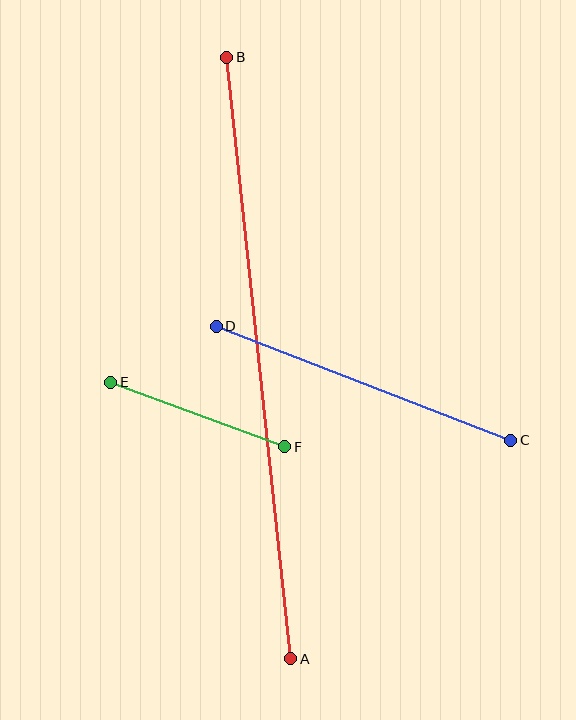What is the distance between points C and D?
The distance is approximately 316 pixels.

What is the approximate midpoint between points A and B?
The midpoint is at approximately (259, 358) pixels.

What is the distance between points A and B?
The distance is approximately 605 pixels.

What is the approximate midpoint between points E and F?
The midpoint is at approximately (198, 415) pixels.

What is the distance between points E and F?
The distance is approximately 185 pixels.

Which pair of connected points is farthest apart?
Points A and B are farthest apart.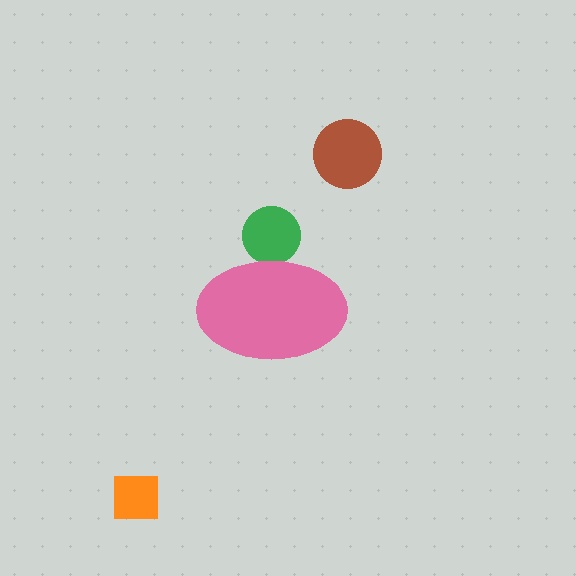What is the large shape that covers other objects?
A pink ellipse.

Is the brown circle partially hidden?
No, the brown circle is fully visible.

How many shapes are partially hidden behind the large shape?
1 shape is partially hidden.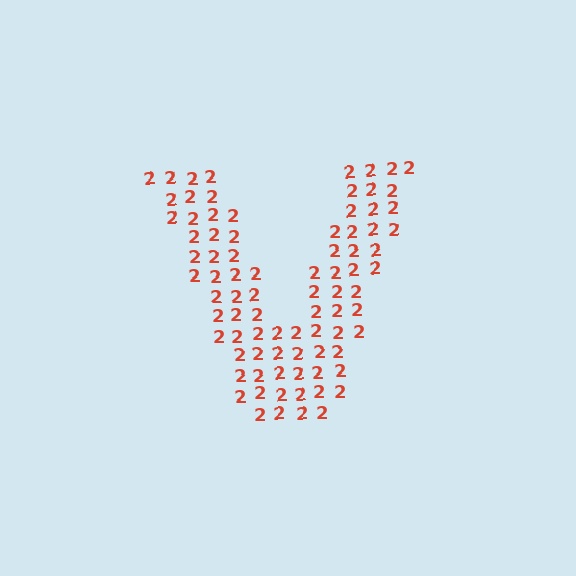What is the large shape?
The large shape is the letter V.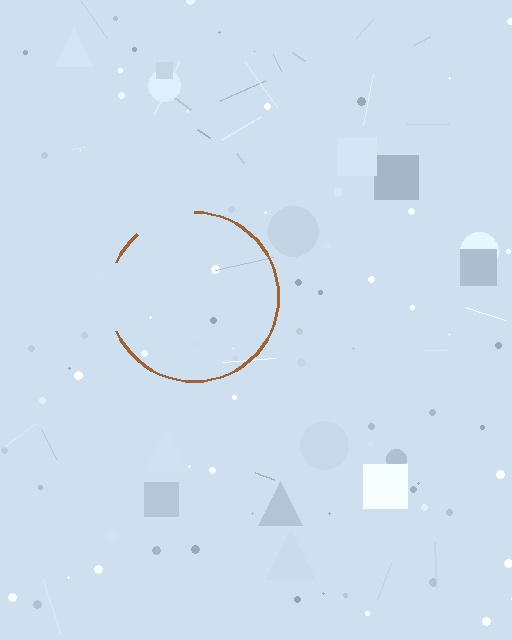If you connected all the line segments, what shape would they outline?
They would outline a circle.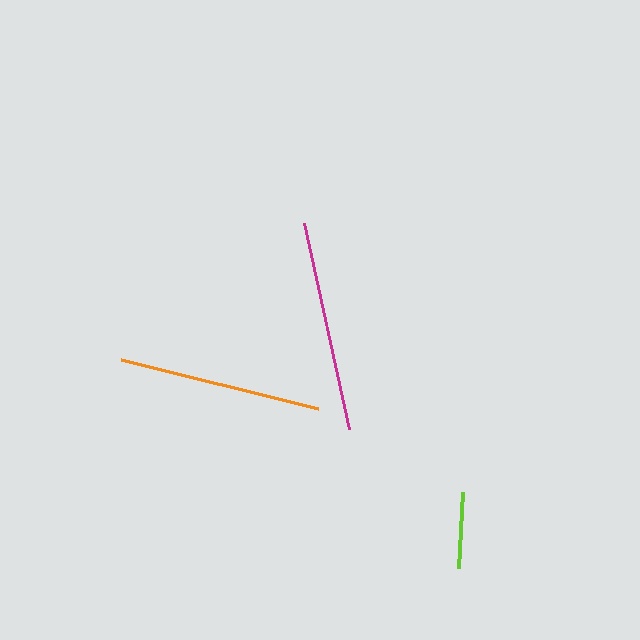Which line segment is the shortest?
The lime line is the shortest at approximately 77 pixels.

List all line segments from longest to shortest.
From longest to shortest: magenta, orange, lime.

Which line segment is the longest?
The magenta line is the longest at approximately 211 pixels.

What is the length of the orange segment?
The orange segment is approximately 203 pixels long.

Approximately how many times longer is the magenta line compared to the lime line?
The magenta line is approximately 2.8 times the length of the lime line.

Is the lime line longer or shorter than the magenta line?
The magenta line is longer than the lime line.